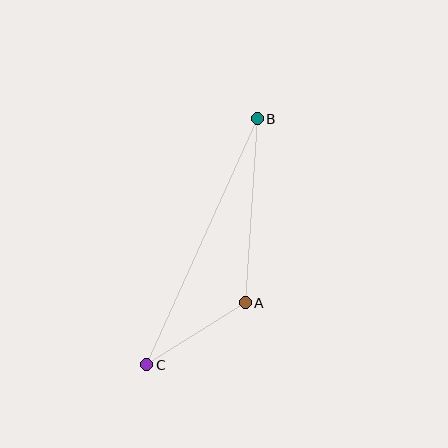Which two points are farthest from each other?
Points B and C are farthest from each other.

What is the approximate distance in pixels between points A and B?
The distance between A and B is approximately 185 pixels.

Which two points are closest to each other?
Points A and C are closest to each other.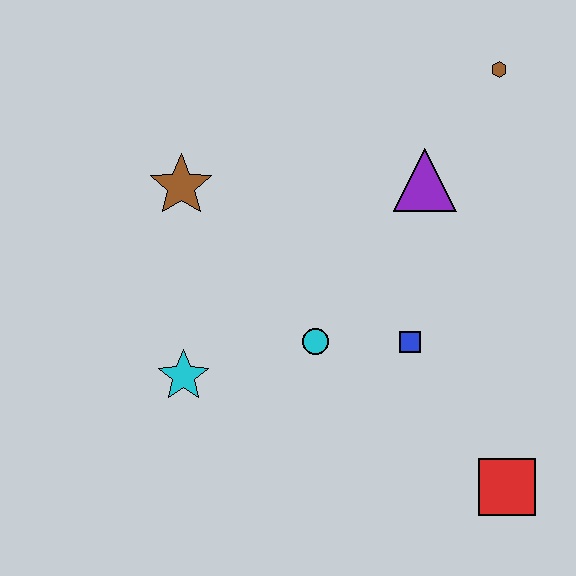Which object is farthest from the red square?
The brown star is farthest from the red square.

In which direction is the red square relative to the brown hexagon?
The red square is below the brown hexagon.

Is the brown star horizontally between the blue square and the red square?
No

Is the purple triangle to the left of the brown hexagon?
Yes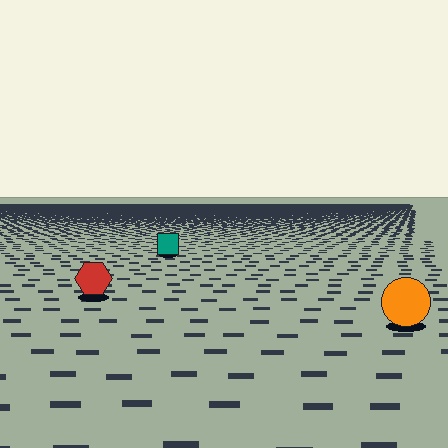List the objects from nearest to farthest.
From nearest to farthest: the orange circle, the red hexagon, the teal square.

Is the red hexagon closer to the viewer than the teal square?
Yes. The red hexagon is closer — you can tell from the texture gradient: the ground texture is coarser near it.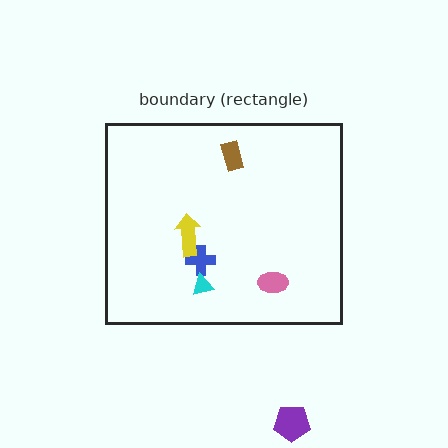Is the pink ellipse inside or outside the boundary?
Inside.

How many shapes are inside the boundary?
5 inside, 1 outside.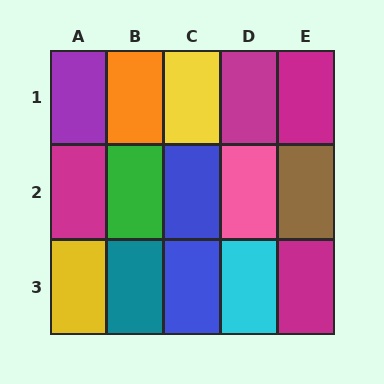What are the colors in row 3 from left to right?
Yellow, teal, blue, cyan, magenta.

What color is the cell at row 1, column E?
Magenta.